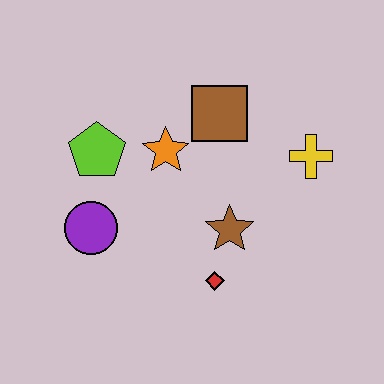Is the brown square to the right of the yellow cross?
No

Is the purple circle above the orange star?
No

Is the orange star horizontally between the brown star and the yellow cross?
No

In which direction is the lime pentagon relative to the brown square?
The lime pentagon is to the left of the brown square.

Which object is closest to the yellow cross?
The brown square is closest to the yellow cross.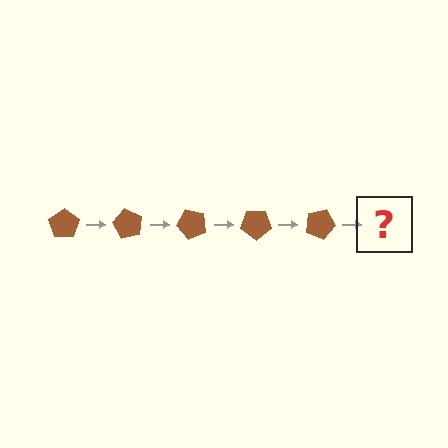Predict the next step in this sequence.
The next step is a brown pentagon rotated 300 degrees.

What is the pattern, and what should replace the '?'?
The pattern is that the pentagon rotates 60 degrees each step. The '?' should be a brown pentagon rotated 300 degrees.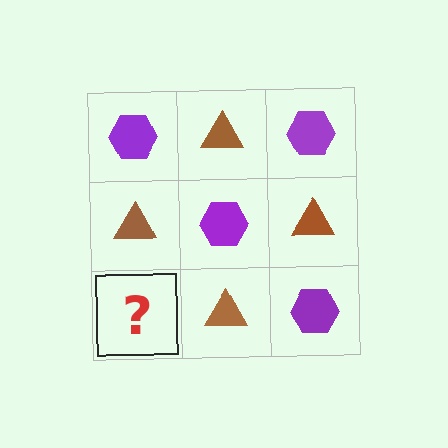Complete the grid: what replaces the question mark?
The question mark should be replaced with a purple hexagon.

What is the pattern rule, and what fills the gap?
The rule is that it alternates purple hexagon and brown triangle in a checkerboard pattern. The gap should be filled with a purple hexagon.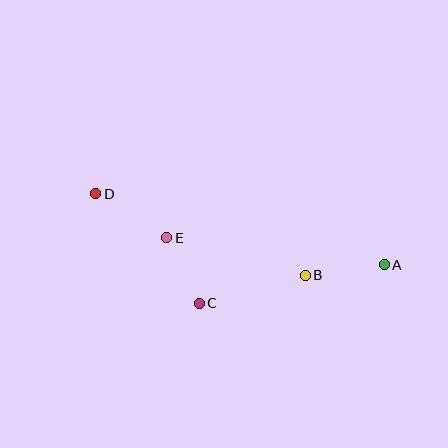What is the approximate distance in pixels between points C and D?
The distance between C and D is approximately 151 pixels.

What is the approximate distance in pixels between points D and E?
The distance between D and E is approximately 83 pixels.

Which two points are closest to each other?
Points C and E are closest to each other.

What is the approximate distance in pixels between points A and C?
The distance between A and C is approximately 189 pixels.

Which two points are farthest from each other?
Points A and D are farthest from each other.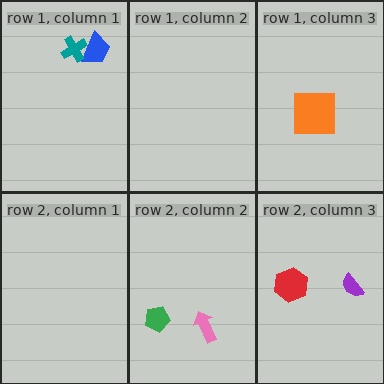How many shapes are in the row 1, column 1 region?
2.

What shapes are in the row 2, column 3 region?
The purple semicircle, the red hexagon.